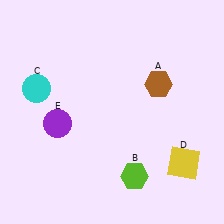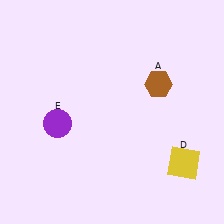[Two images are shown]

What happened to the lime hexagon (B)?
The lime hexagon (B) was removed in Image 2. It was in the bottom-right area of Image 1.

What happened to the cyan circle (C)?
The cyan circle (C) was removed in Image 2. It was in the top-left area of Image 1.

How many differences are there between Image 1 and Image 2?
There are 2 differences between the two images.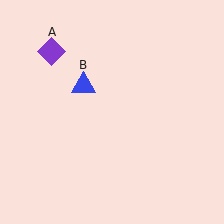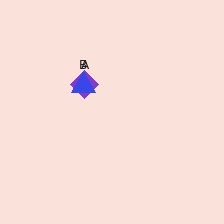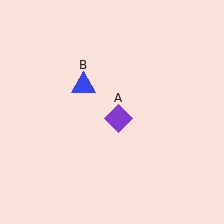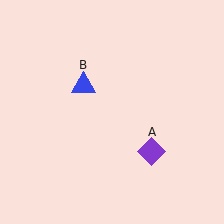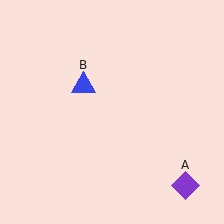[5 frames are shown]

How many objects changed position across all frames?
1 object changed position: purple diamond (object A).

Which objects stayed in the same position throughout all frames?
Blue triangle (object B) remained stationary.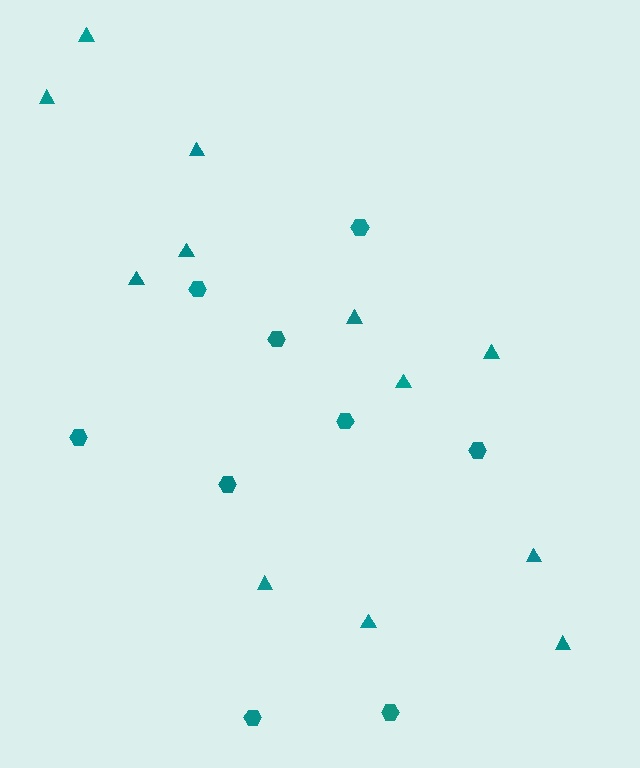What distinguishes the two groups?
There are 2 groups: one group of triangles (12) and one group of hexagons (9).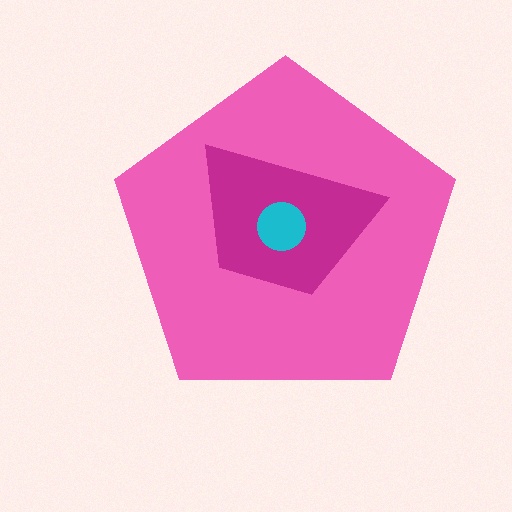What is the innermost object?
The cyan circle.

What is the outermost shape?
The pink pentagon.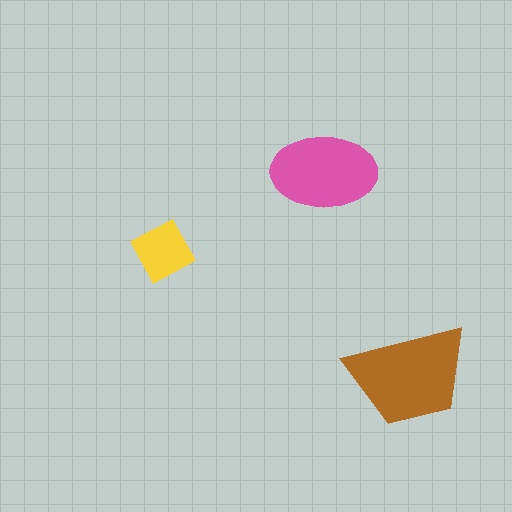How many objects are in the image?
There are 3 objects in the image.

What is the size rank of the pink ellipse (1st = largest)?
2nd.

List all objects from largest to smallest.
The brown trapezoid, the pink ellipse, the yellow diamond.